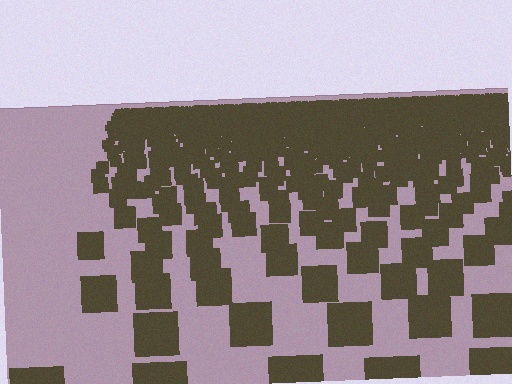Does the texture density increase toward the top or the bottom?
Density increases toward the top.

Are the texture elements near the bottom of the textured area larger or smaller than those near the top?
Larger. Near the bottom, elements are closer to the viewer and appear at a bigger on-screen size.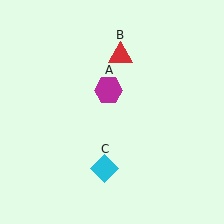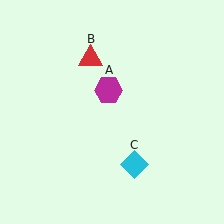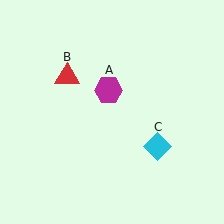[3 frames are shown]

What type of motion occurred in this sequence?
The red triangle (object B), cyan diamond (object C) rotated counterclockwise around the center of the scene.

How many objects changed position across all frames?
2 objects changed position: red triangle (object B), cyan diamond (object C).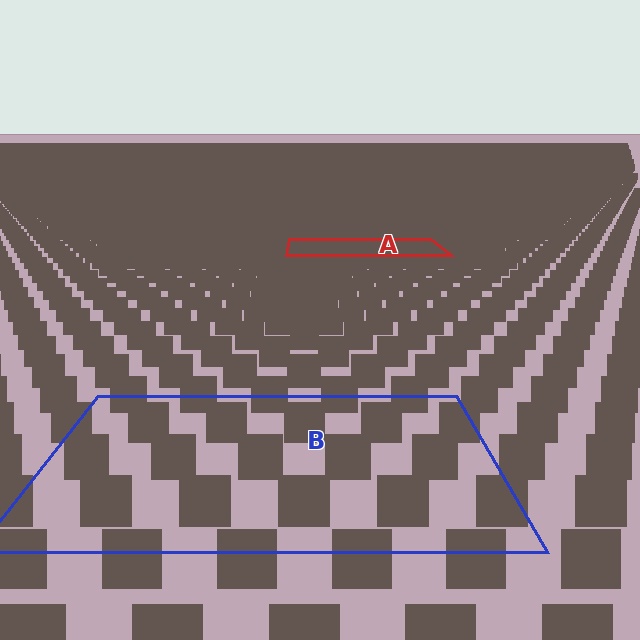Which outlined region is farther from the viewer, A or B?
Region A is farther from the viewer — the texture elements inside it appear smaller and more densely packed.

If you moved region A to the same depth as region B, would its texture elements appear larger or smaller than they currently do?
They would appear larger. At a closer depth, the same texture elements are projected at a bigger on-screen size.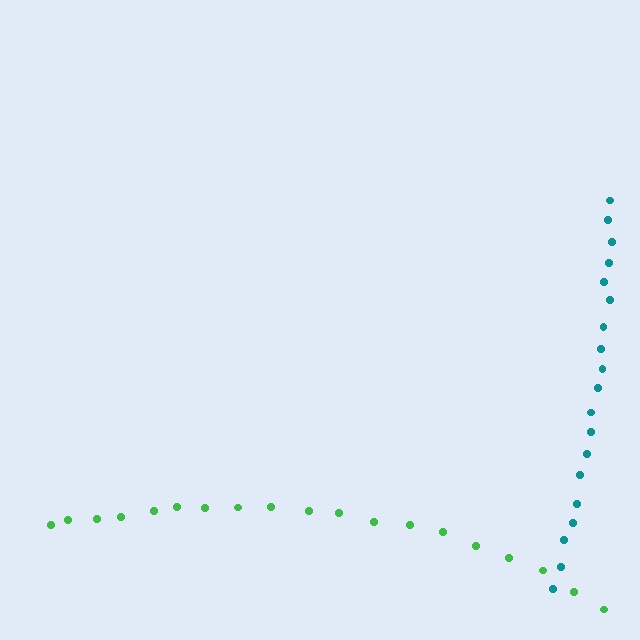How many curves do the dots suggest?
There are 2 distinct paths.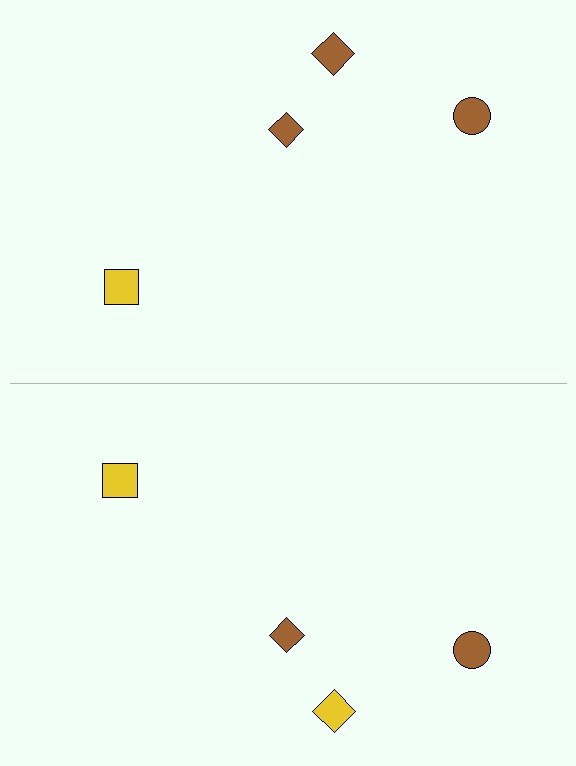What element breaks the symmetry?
The yellow diamond on the bottom side breaks the symmetry — its mirror counterpart is brown.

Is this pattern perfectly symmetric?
No, the pattern is not perfectly symmetric. The yellow diamond on the bottom side breaks the symmetry — its mirror counterpart is brown.